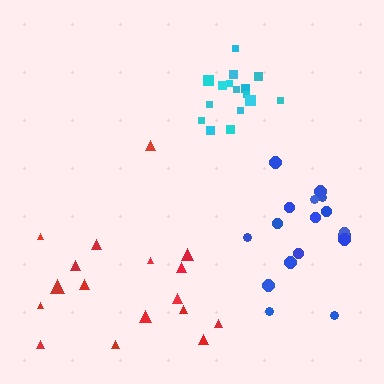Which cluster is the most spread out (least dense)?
Red.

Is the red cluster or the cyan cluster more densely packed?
Cyan.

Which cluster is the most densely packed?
Cyan.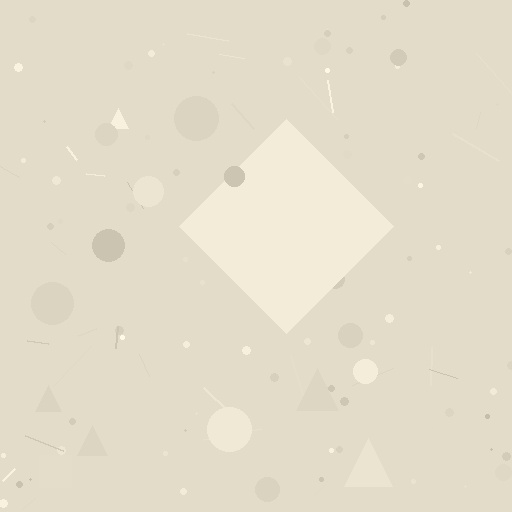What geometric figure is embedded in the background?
A diamond is embedded in the background.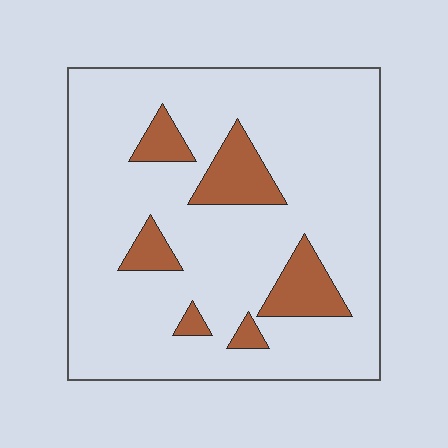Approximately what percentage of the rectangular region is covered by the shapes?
Approximately 15%.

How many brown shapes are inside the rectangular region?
6.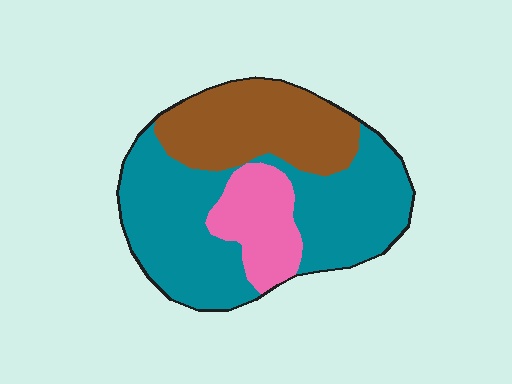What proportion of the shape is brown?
Brown covers about 30% of the shape.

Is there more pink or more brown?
Brown.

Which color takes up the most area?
Teal, at roughly 55%.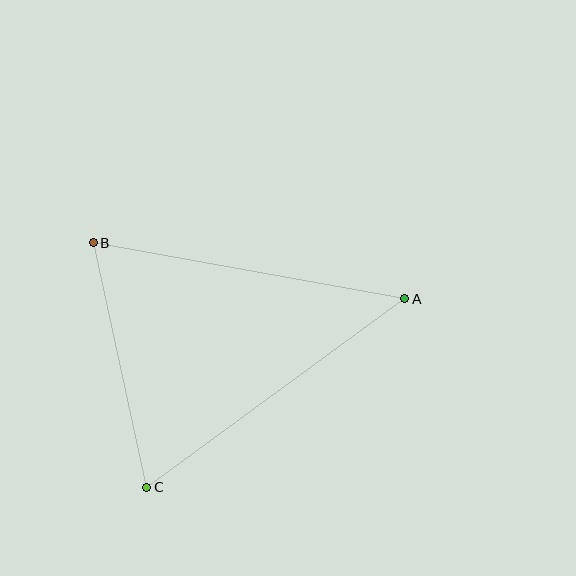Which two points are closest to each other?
Points B and C are closest to each other.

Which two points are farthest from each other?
Points A and C are farthest from each other.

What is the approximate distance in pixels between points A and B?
The distance between A and B is approximately 317 pixels.